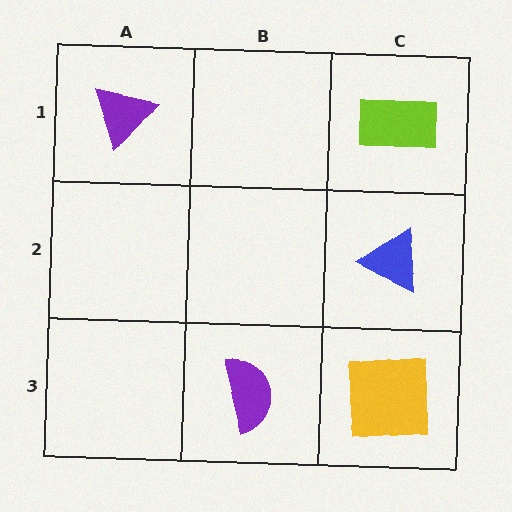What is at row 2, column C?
A blue triangle.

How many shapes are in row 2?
1 shape.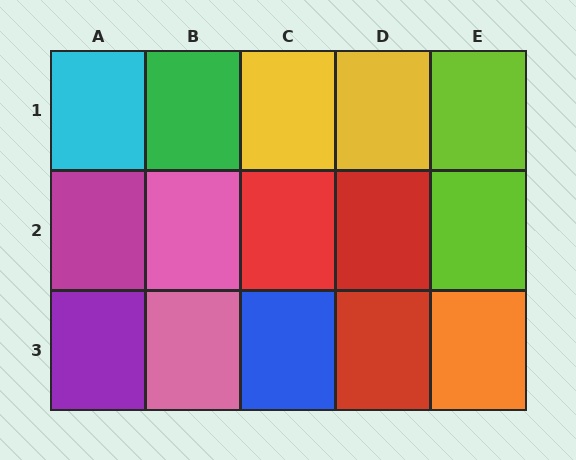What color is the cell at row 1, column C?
Yellow.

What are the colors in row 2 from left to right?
Magenta, pink, red, red, lime.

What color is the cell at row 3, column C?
Blue.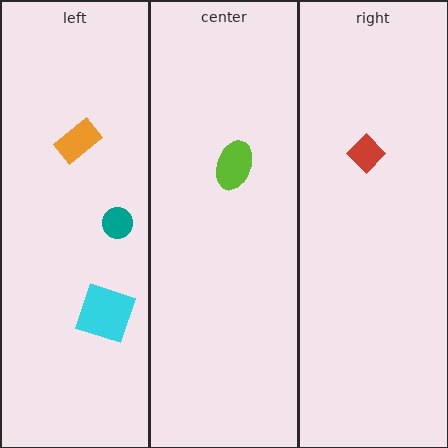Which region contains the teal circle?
The left region.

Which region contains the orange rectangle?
The left region.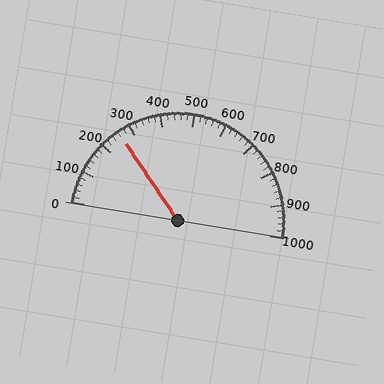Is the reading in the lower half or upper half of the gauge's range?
The reading is in the lower half of the range (0 to 1000).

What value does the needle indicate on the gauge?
The needle indicates approximately 260.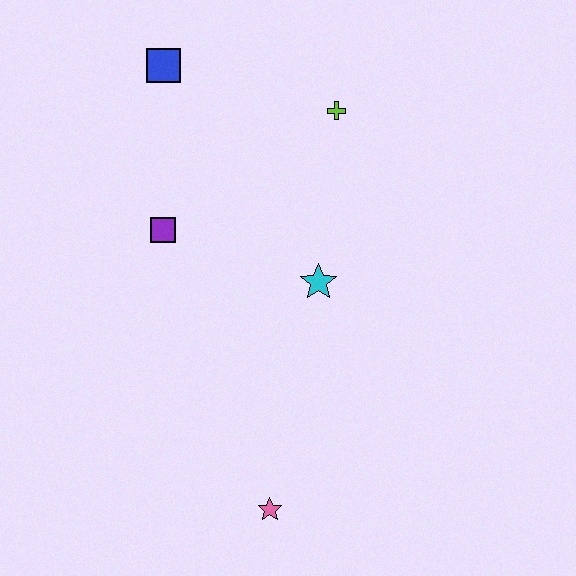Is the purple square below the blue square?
Yes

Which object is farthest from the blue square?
The pink star is farthest from the blue square.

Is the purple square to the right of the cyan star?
No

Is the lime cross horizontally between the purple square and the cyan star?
No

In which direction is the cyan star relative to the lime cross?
The cyan star is below the lime cross.